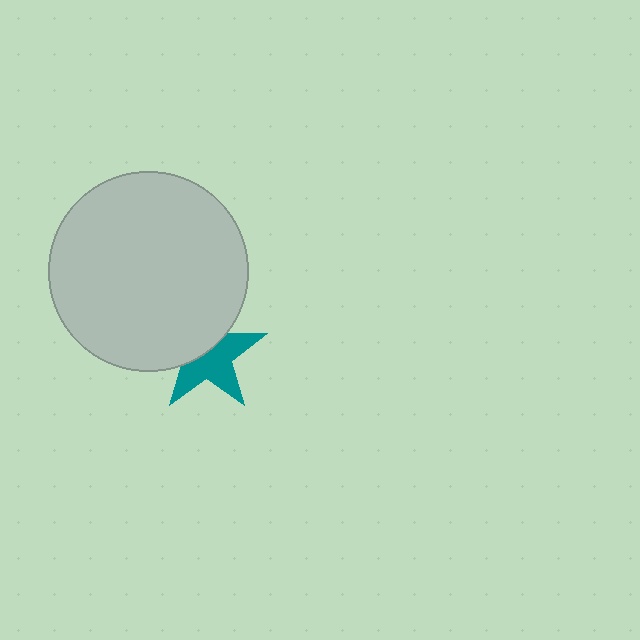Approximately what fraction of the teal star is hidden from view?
Roughly 43% of the teal star is hidden behind the light gray circle.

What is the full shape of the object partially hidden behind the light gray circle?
The partially hidden object is a teal star.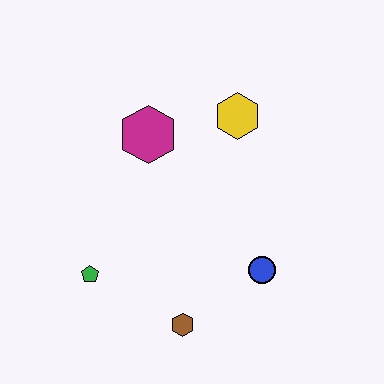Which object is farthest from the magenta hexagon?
The brown hexagon is farthest from the magenta hexagon.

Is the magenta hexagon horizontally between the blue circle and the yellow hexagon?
No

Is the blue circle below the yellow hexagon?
Yes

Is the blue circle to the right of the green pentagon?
Yes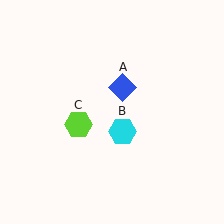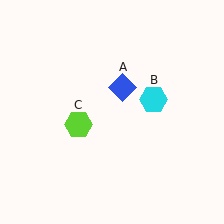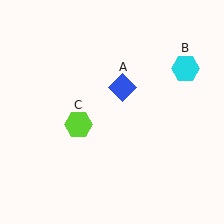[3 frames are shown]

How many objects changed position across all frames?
1 object changed position: cyan hexagon (object B).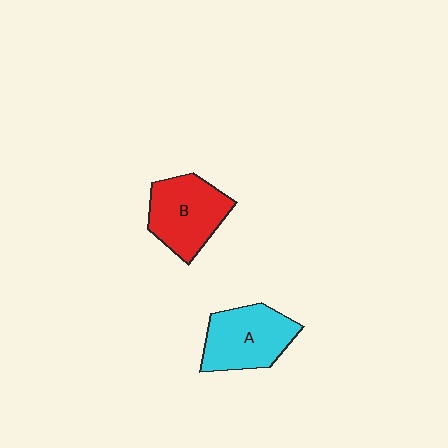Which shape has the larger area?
Shape B (red).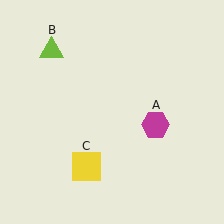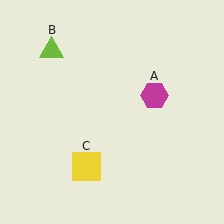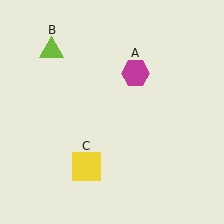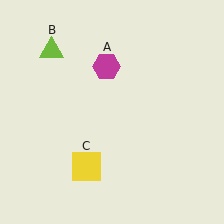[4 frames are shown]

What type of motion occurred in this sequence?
The magenta hexagon (object A) rotated counterclockwise around the center of the scene.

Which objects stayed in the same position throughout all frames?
Lime triangle (object B) and yellow square (object C) remained stationary.